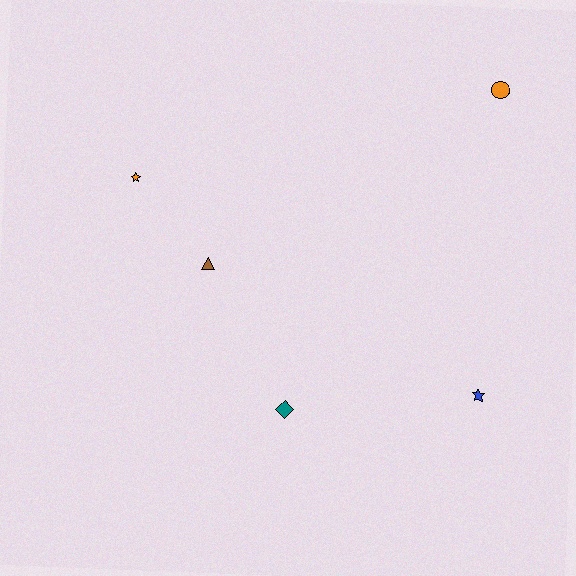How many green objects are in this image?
There are no green objects.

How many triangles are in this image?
There is 1 triangle.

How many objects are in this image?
There are 5 objects.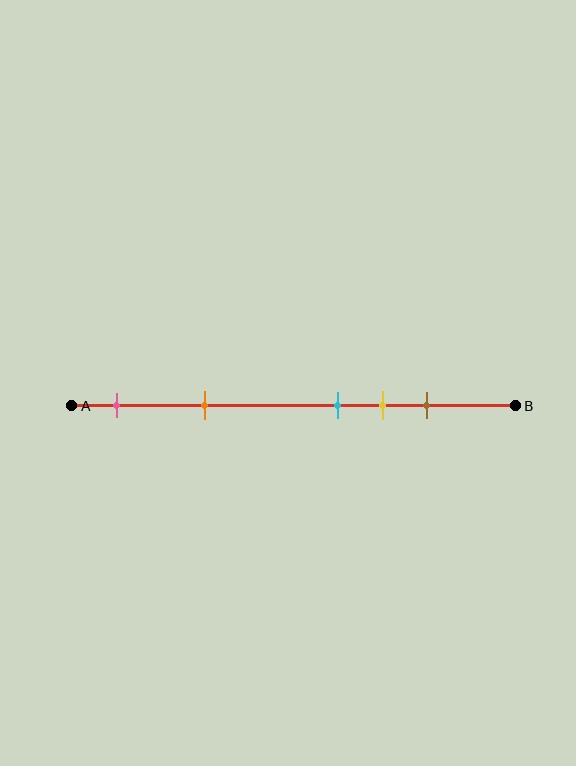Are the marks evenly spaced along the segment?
No, the marks are not evenly spaced.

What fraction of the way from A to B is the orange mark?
The orange mark is approximately 30% (0.3) of the way from A to B.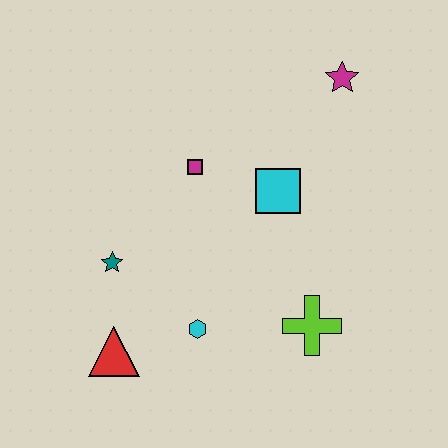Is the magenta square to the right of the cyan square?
No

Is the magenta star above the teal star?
Yes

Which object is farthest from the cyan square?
The red triangle is farthest from the cyan square.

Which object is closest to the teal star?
The red triangle is closest to the teal star.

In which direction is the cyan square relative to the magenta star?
The cyan square is below the magenta star.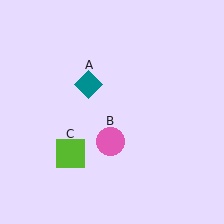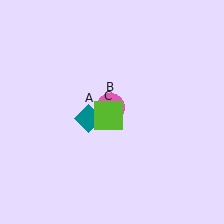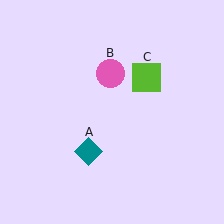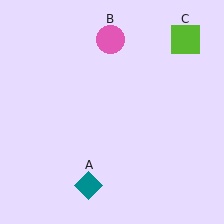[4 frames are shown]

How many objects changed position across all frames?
3 objects changed position: teal diamond (object A), pink circle (object B), lime square (object C).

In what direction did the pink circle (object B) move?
The pink circle (object B) moved up.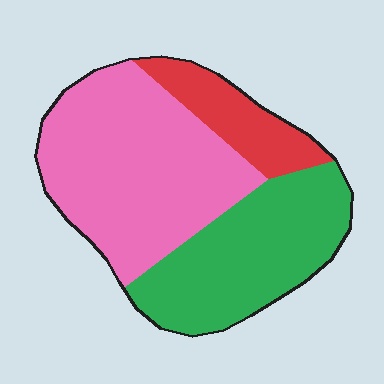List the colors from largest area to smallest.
From largest to smallest: pink, green, red.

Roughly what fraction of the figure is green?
Green covers 36% of the figure.